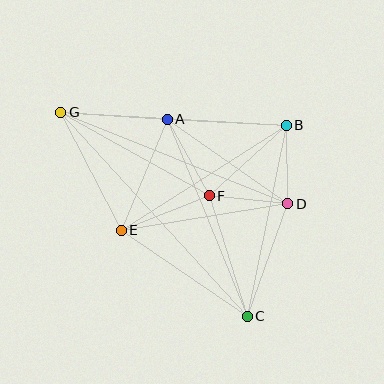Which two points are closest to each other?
Points B and D are closest to each other.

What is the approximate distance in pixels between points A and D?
The distance between A and D is approximately 147 pixels.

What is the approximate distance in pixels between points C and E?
The distance between C and E is approximately 153 pixels.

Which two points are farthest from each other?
Points C and G are farthest from each other.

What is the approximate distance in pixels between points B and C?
The distance between B and C is approximately 195 pixels.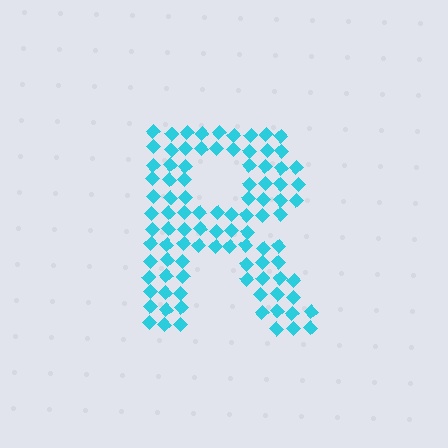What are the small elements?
The small elements are diamonds.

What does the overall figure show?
The overall figure shows the letter R.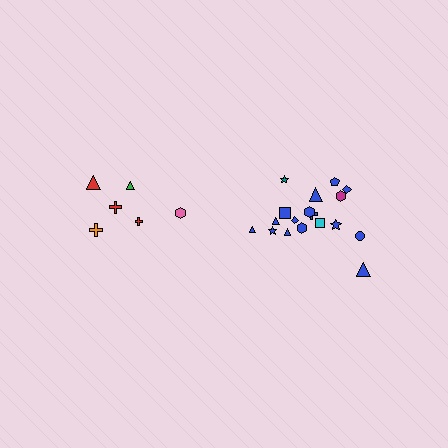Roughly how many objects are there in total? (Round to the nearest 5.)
Roughly 25 objects in total.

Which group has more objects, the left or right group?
The right group.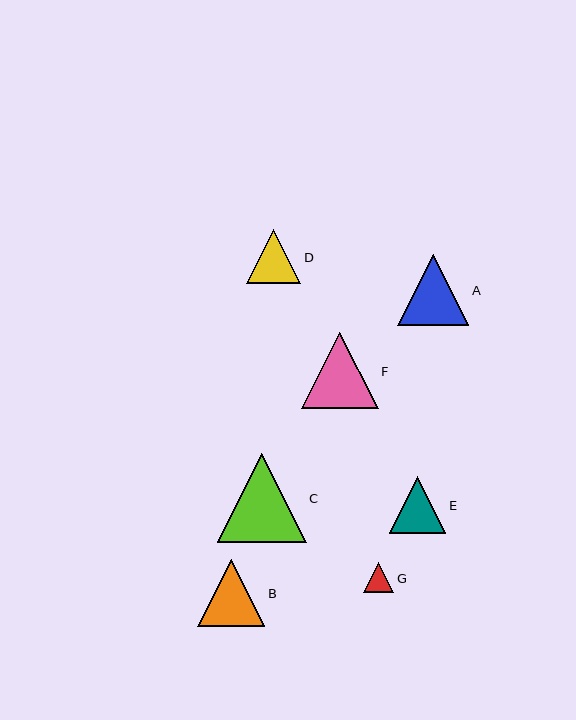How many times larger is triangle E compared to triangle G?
Triangle E is approximately 1.9 times the size of triangle G.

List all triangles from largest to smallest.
From largest to smallest: C, F, A, B, E, D, G.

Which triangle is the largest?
Triangle C is the largest with a size of approximately 89 pixels.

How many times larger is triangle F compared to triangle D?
Triangle F is approximately 1.4 times the size of triangle D.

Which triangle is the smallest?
Triangle G is the smallest with a size of approximately 30 pixels.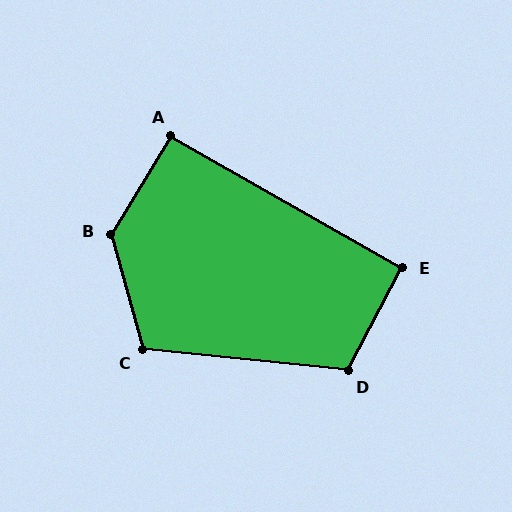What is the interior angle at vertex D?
Approximately 112 degrees (obtuse).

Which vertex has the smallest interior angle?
A, at approximately 92 degrees.